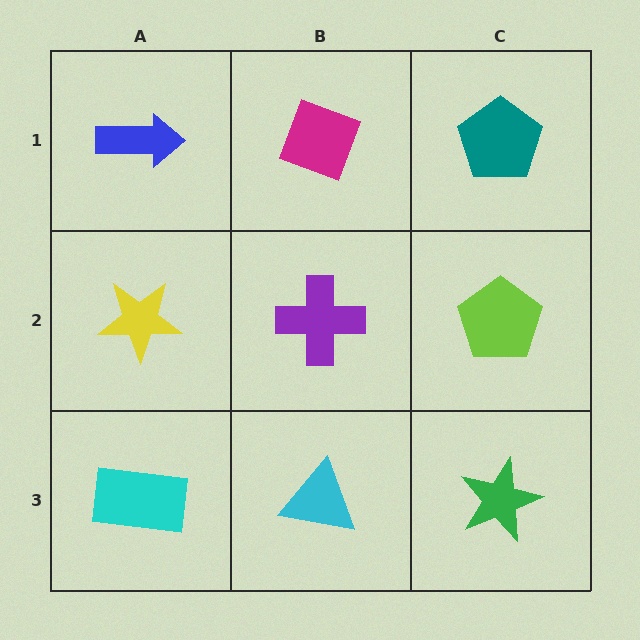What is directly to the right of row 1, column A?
A magenta diamond.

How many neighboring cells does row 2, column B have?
4.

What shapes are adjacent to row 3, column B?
A purple cross (row 2, column B), a cyan rectangle (row 3, column A), a green star (row 3, column C).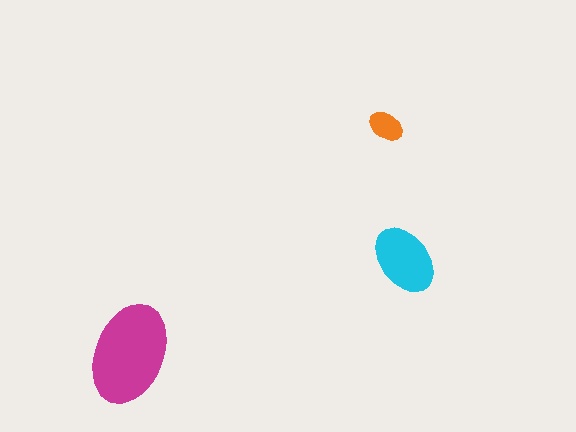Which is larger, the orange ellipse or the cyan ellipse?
The cyan one.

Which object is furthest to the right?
The cyan ellipse is rightmost.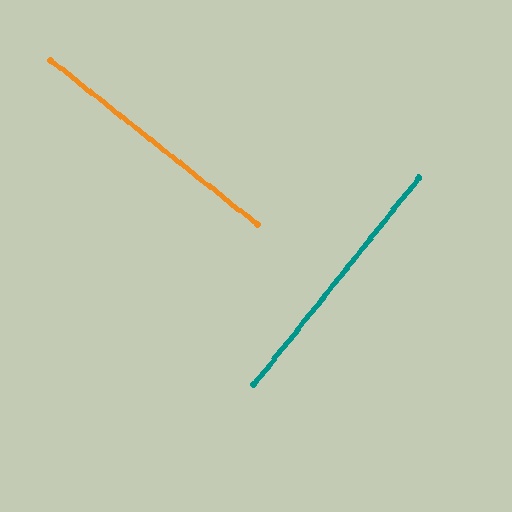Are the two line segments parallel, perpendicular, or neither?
Perpendicular — they meet at approximately 90°.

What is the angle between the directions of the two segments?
Approximately 90 degrees.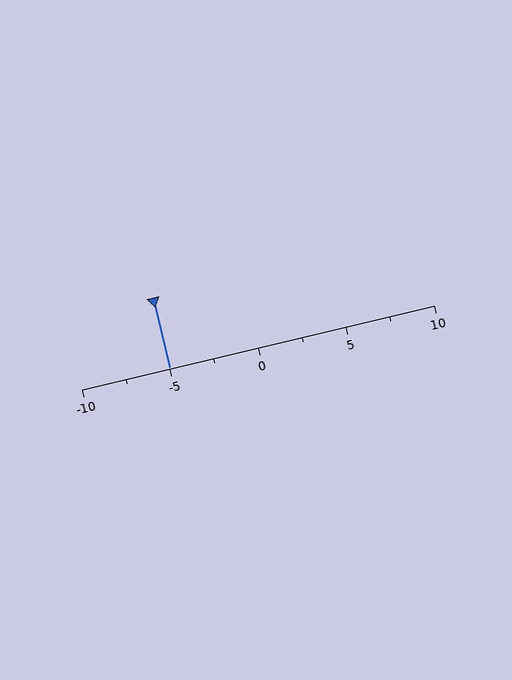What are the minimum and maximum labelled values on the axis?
The axis runs from -10 to 10.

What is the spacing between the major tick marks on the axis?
The major ticks are spaced 5 apart.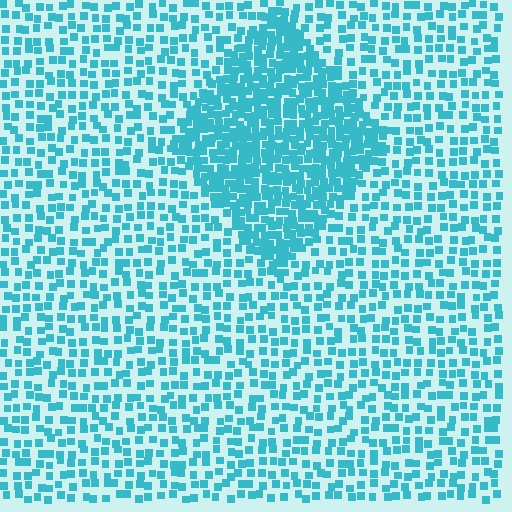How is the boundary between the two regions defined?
The boundary is defined by a change in element density (approximately 2.3x ratio). All elements are the same color, size, and shape.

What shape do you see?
I see a diamond.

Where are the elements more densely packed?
The elements are more densely packed inside the diamond boundary.